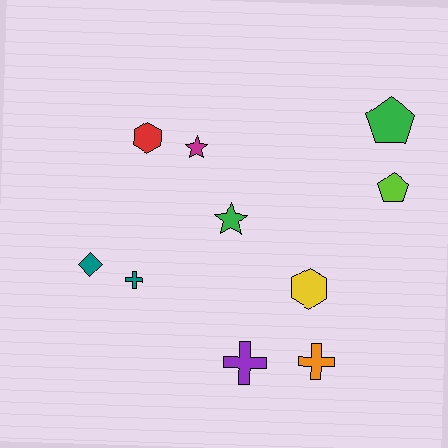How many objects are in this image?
There are 10 objects.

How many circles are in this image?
There are no circles.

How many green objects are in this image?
There are 2 green objects.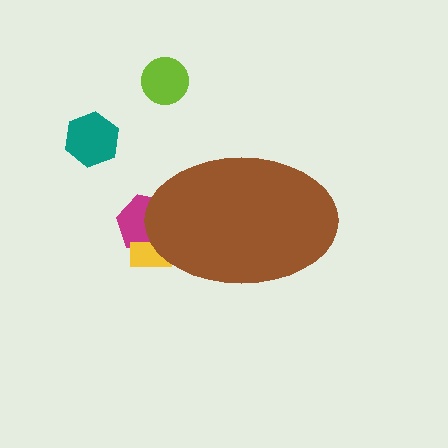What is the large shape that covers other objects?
A brown ellipse.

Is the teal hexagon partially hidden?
No, the teal hexagon is fully visible.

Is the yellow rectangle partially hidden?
Yes, the yellow rectangle is partially hidden behind the brown ellipse.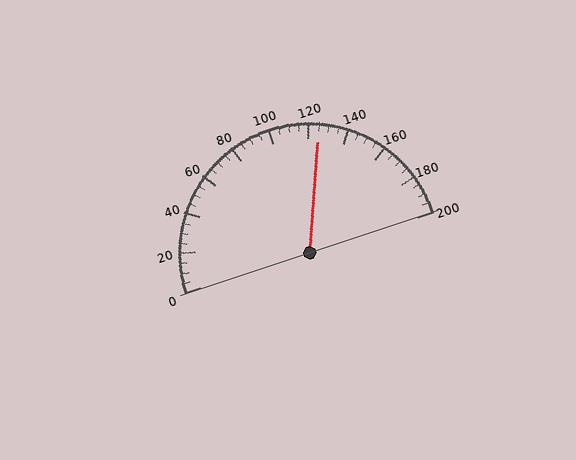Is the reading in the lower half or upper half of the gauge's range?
The reading is in the upper half of the range (0 to 200).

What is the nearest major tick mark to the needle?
The nearest major tick mark is 120.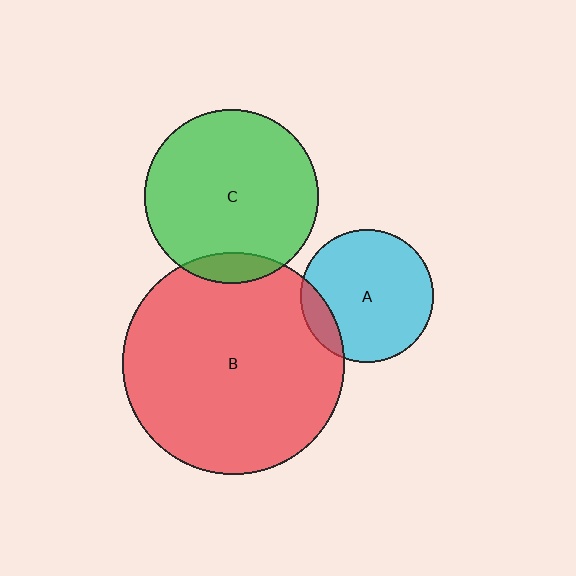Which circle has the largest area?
Circle B (red).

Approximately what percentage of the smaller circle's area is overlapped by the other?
Approximately 10%.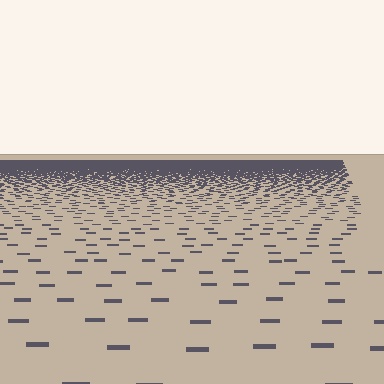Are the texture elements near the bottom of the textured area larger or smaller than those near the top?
Larger. Near the bottom, elements are closer to the viewer and appear at a bigger on-screen size.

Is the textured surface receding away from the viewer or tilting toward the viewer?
The surface is receding away from the viewer. Texture elements get smaller and denser toward the top.